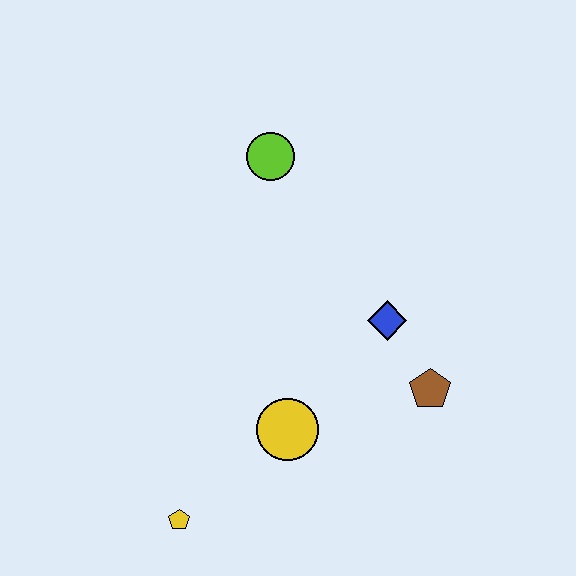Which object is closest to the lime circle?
The blue diamond is closest to the lime circle.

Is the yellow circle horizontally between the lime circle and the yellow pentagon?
No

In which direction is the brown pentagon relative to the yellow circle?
The brown pentagon is to the right of the yellow circle.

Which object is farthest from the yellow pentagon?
The lime circle is farthest from the yellow pentagon.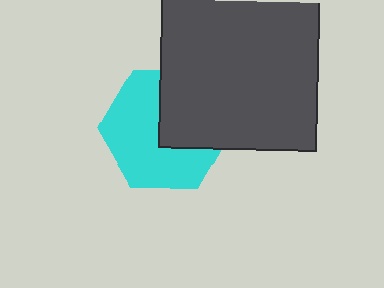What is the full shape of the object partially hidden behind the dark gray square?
The partially hidden object is a cyan hexagon.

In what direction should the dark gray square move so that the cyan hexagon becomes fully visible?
The dark gray square should move toward the upper-right. That is the shortest direction to clear the overlap and leave the cyan hexagon fully visible.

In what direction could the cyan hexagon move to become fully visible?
The cyan hexagon could move toward the lower-left. That would shift it out from behind the dark gray square entirely.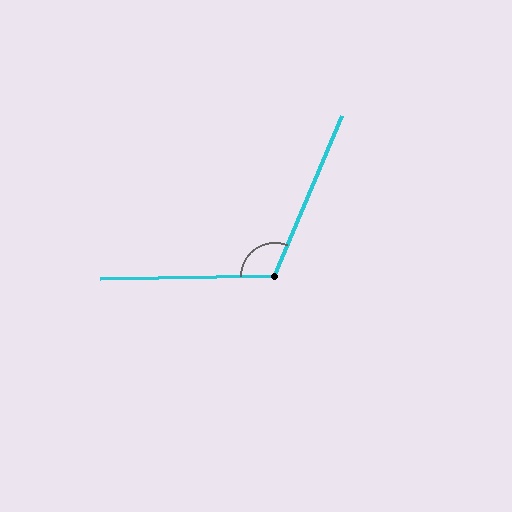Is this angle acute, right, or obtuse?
It is obtuse.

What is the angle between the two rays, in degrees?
Approximately 114 degrees.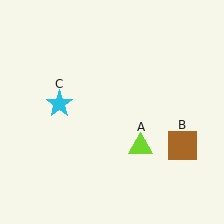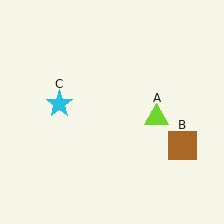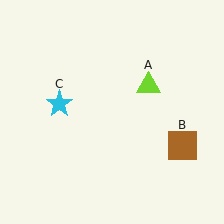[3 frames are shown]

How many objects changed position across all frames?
1 object changed position: lime triangle (object A).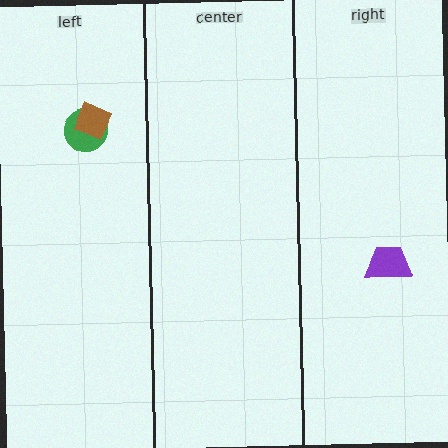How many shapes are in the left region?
2.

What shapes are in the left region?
The green circle, the brown diamond.